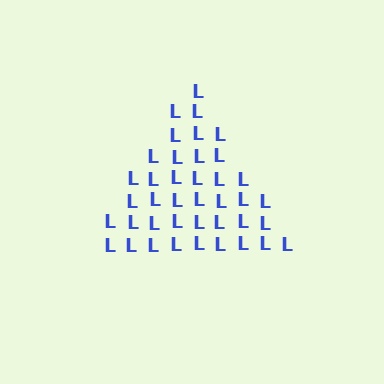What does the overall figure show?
The overall figure shows a triangle.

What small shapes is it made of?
It is made of small letter L's.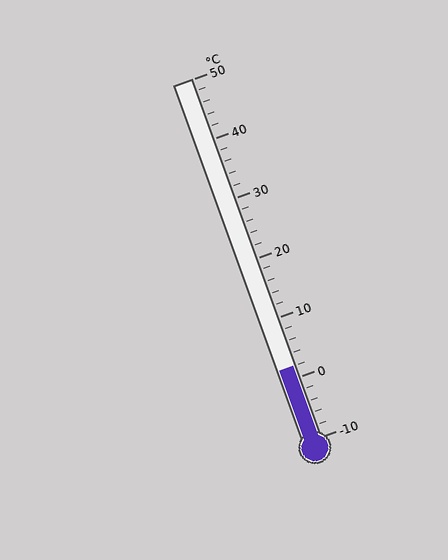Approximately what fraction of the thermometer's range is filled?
The thermometer is filled to approximately 20% of its range.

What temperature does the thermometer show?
The thermometer shows approximately 2°C.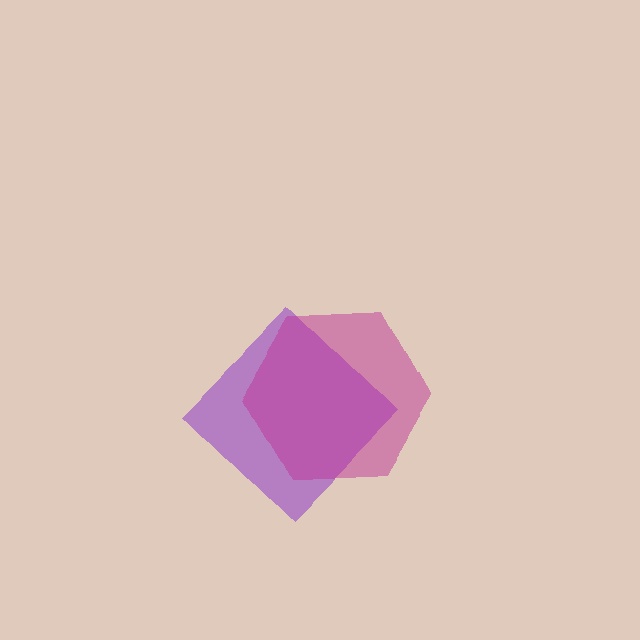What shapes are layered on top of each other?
The layered shapes are: a purple diamond, a magenta hexagon.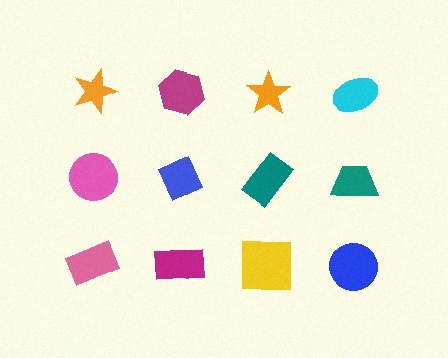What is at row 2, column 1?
A pink circle.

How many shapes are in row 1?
4 shapes.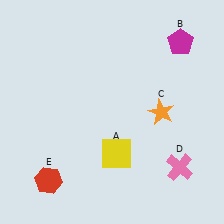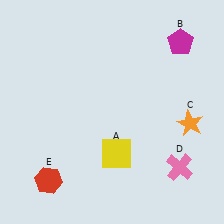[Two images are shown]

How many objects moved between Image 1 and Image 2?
1 object moved between the two images.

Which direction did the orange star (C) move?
The orange star (C) moved right.